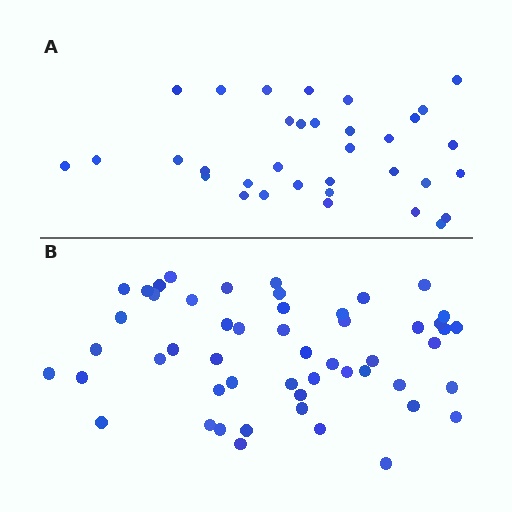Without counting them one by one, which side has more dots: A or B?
Region B (the bottom region) has more dots.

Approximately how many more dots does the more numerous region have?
Region B has approximately 20 more dots than region A.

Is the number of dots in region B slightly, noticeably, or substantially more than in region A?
Region B has substantially more. The ratio is roughly 1.5 to 1.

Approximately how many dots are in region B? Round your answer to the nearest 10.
About 50 dots. (The exact count is 52, which rounds to 50.)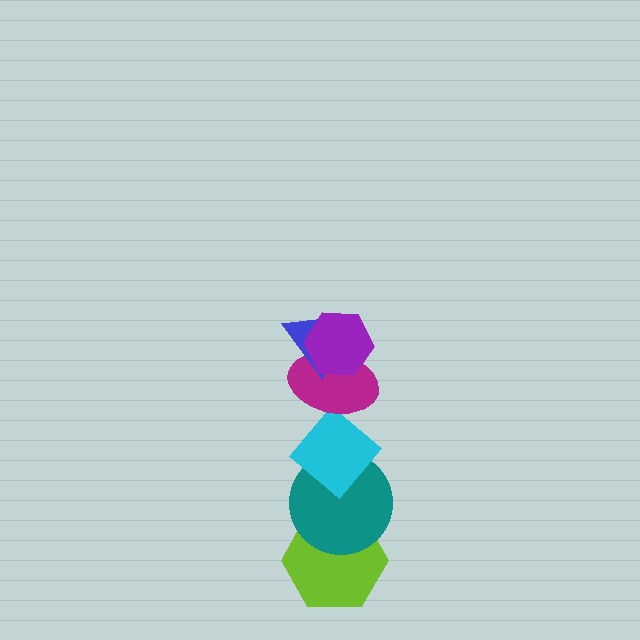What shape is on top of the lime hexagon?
The teal circle is on top of the lime hexagon.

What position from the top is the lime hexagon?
The lime hexagon is 6th from the top.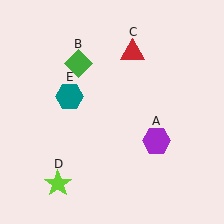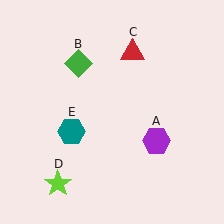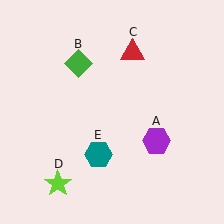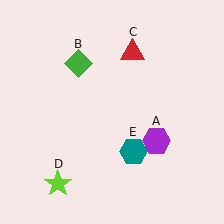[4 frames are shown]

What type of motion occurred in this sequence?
The teal hexagon (object E) rotated counterclockwise around the center of the scene.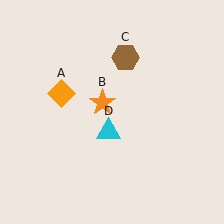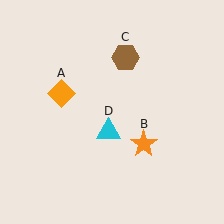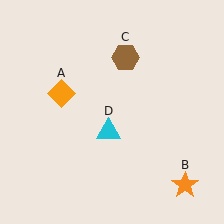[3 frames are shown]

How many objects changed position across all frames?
1 object changed position: orange star (object B).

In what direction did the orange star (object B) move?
The orange star (object B) moved down and to the right.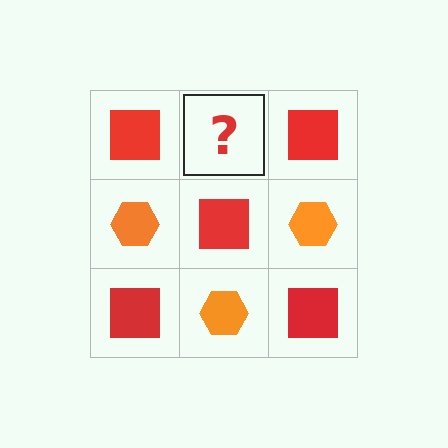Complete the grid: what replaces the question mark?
The question mark should be replaced with an orange hexagon.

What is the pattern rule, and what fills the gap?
The rule is that it alternates red square and orange hexagon in a checkerboard pattern. The gap should be filled with an orange hexagon.